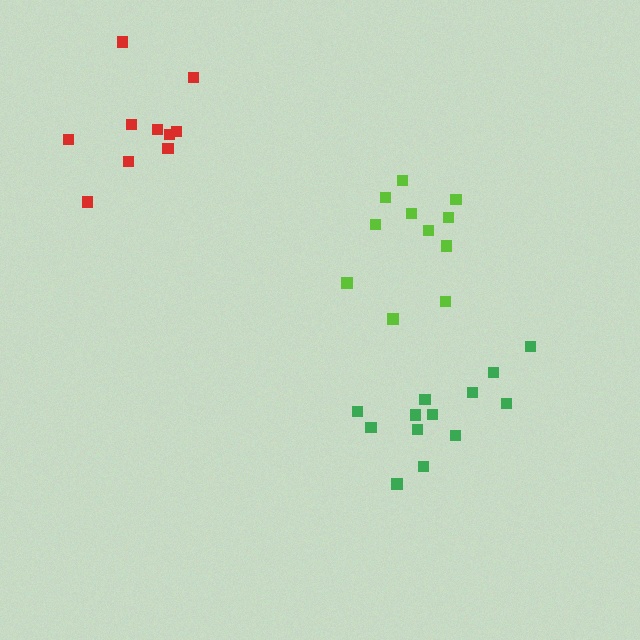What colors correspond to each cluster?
The clusters are colored: green, red, lime.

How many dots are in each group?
Group 1: 13 dots, Group 2: 10 dots, Group 3: 11 dots (34 total).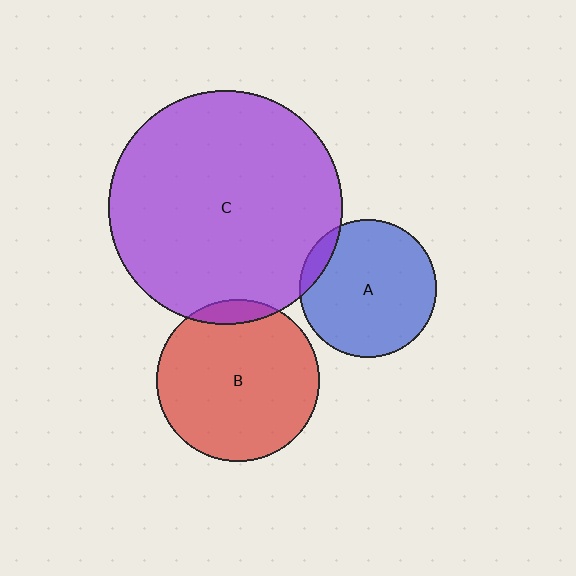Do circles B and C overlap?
Yes.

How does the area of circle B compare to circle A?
Approximately 1.4 times.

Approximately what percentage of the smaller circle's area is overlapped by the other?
Approximately 10%.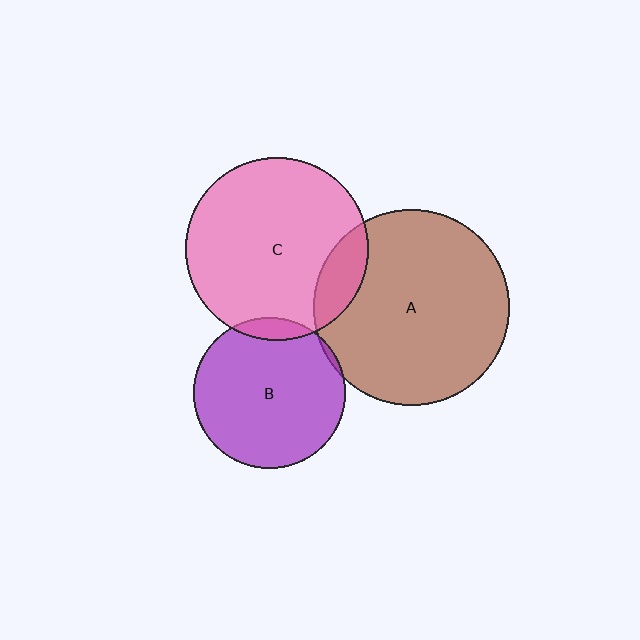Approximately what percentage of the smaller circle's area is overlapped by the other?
Approximately 5%.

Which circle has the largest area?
Circle A (brown).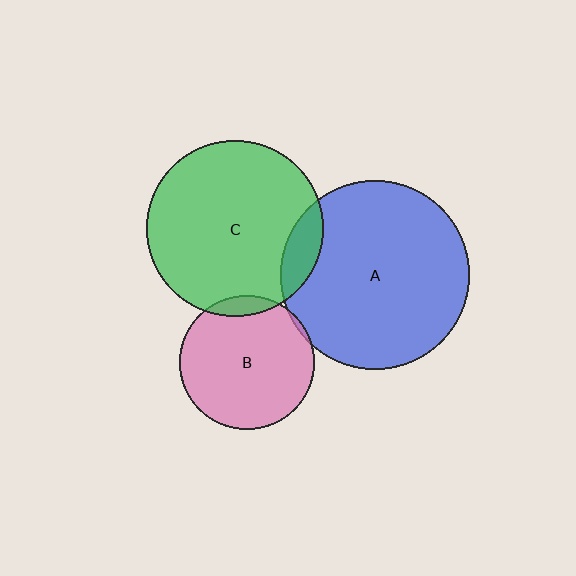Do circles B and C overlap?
Yes.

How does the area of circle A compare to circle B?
Approximately 2.0 times.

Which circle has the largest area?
Circle A (blue).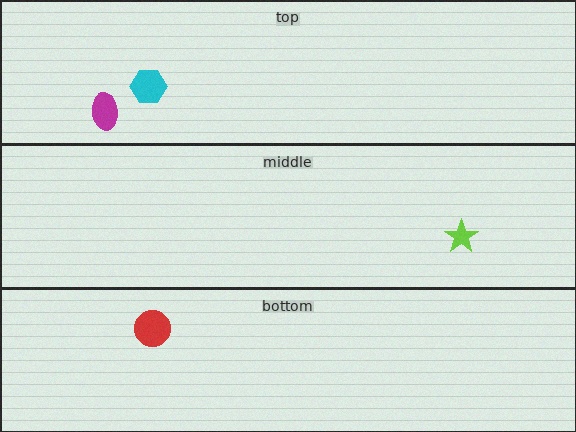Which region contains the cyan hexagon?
The top region.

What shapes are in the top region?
The magenta ellipse, the cyan hexagon.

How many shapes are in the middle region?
1.